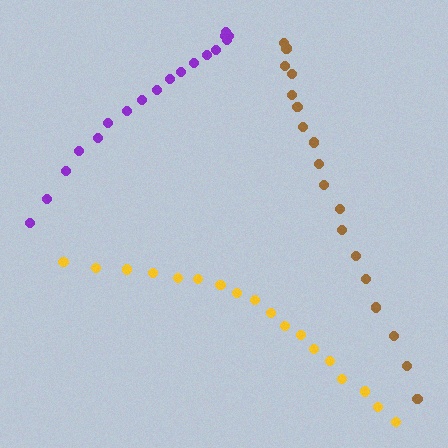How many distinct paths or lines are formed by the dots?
There are 3 distinct paths.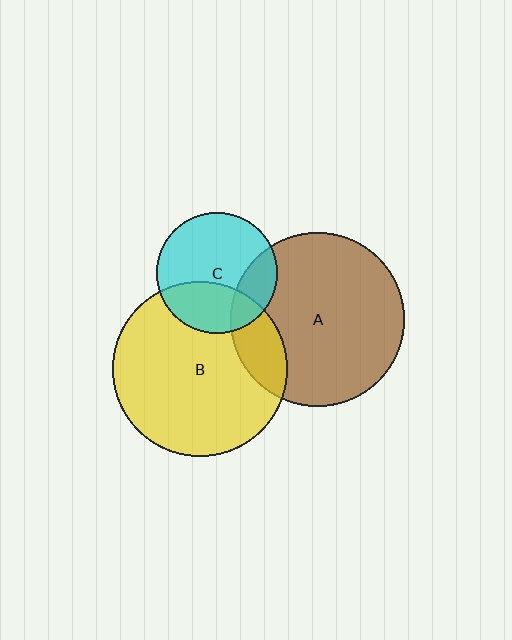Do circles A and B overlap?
Yes.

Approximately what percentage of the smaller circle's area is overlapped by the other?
Approximately 15%.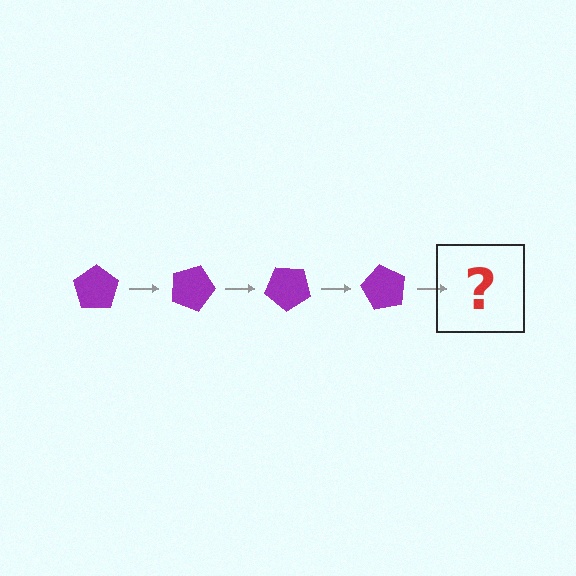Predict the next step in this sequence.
The next step is a purple pentagon rotated 80 degrees.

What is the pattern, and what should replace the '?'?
The pattern is that the pentagon rotates 20 degrees each step. The '?' should be a purple pentagon rotated 80 degrees.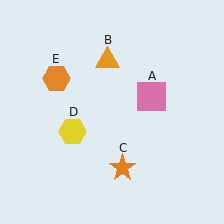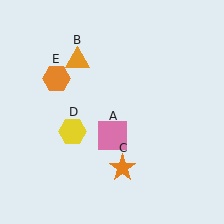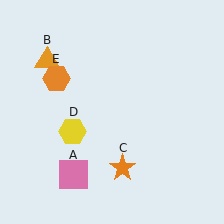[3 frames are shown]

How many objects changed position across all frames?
2 objects changed position: pink square (object A), orange triangle (object B).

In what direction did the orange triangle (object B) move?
The orange triangle (object B) moved left.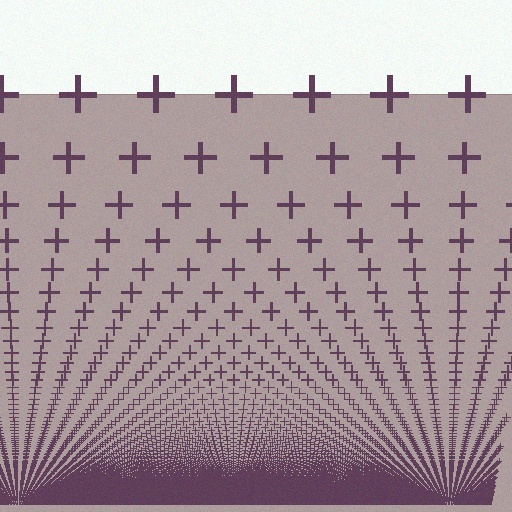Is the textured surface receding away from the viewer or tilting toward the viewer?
The surface appears to tilt toward the viewer. Texture elements get larger and sparser toward the top.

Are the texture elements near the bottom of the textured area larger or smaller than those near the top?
Smaller. The gradient is inverted — elements near the bottom are smaller and denser.